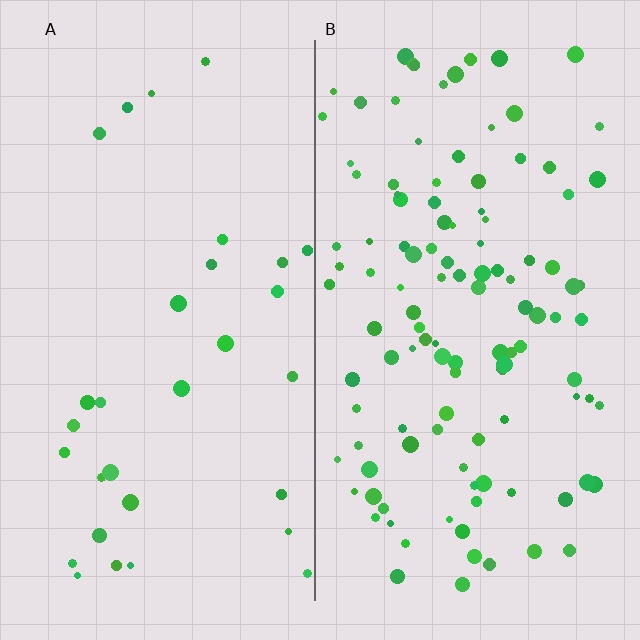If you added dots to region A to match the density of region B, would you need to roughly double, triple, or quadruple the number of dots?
Approximately quadruple.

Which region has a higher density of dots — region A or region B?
B (the right).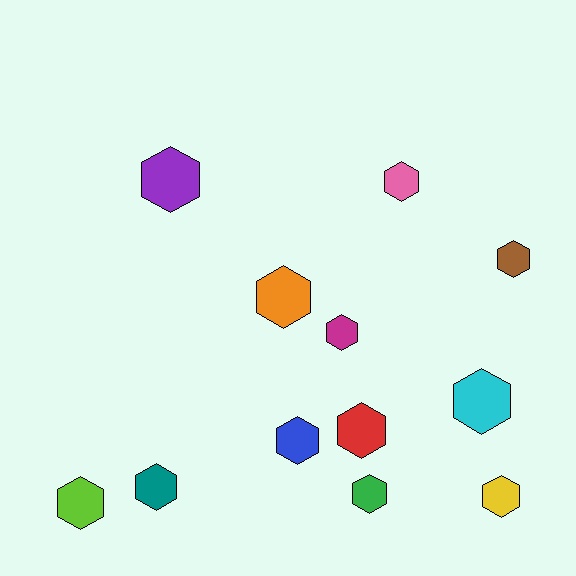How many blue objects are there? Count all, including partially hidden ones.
There is 1 blue object.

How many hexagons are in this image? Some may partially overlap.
There are 12 hexagons.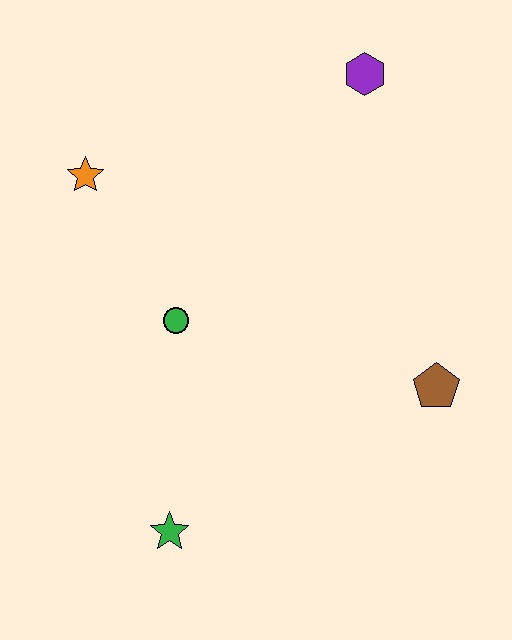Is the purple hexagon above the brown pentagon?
Yes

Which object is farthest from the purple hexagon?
The green star is farthest from the purple hexagon.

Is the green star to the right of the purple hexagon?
No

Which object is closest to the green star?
The green circle is closest to the green star.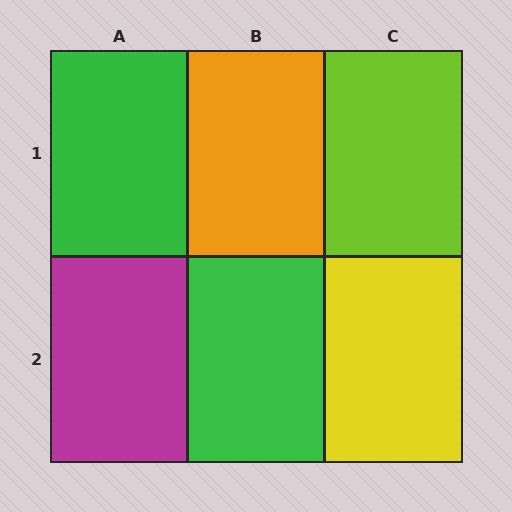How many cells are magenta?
1 cell is magenta.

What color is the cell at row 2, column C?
Yellow.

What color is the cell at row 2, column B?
Green.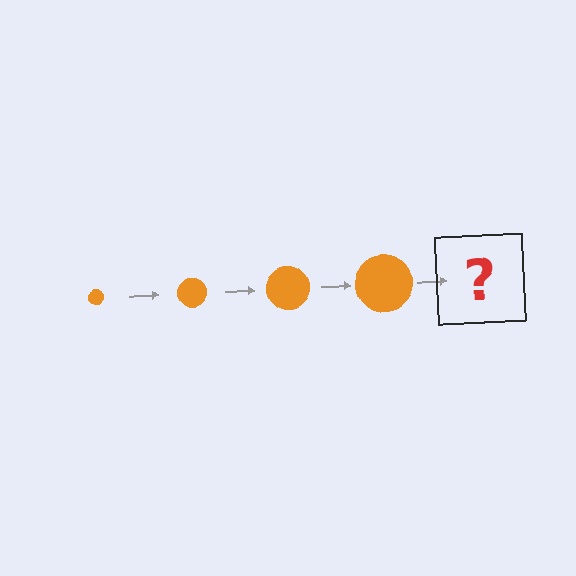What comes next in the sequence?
The next element should be an orange circle, larger than the previous one.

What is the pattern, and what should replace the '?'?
The pattern is that the circle gets progressively larger each step. The '?' should be an orange circle, larger than the previous one.